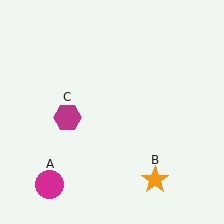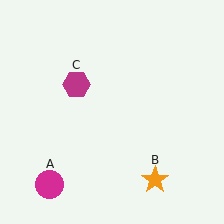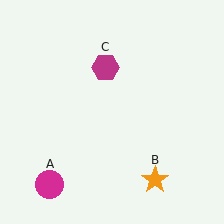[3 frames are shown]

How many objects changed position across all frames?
1 object changed position: magenta hexagon (object C).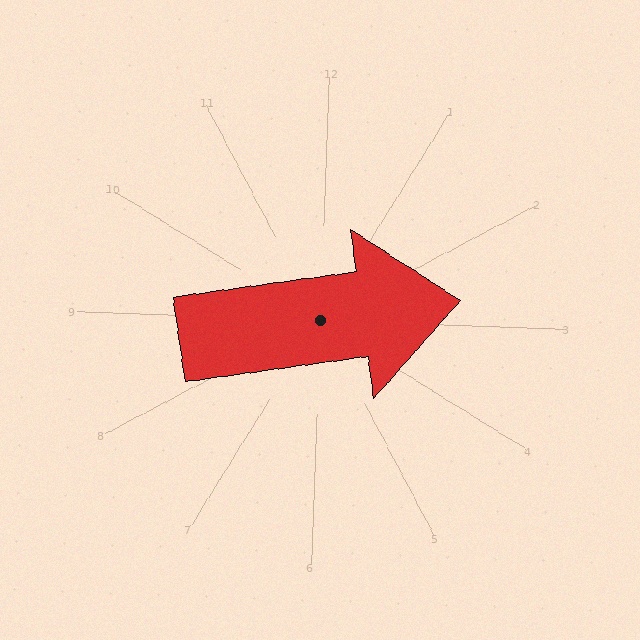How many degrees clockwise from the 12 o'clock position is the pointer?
Approximately 80 degrees.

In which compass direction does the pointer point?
East.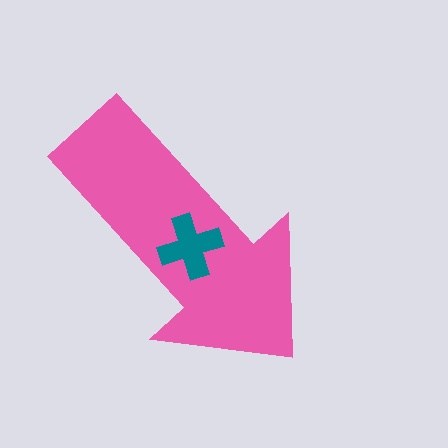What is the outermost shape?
The pink arrow.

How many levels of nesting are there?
2.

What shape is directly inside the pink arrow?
The teal cross.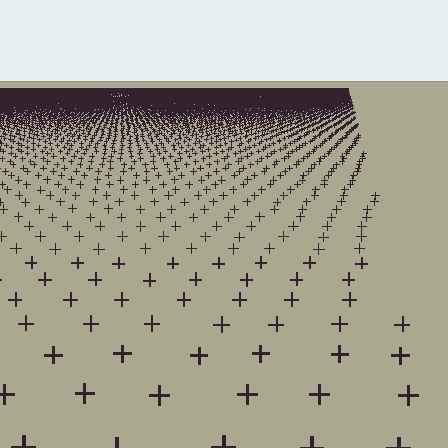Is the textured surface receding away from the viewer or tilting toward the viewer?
The surface is receding away from the viewer. Texture elements get smaller and denser toward the top.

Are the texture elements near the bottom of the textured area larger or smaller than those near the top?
Larger. Near the bottom, elements are closer to the viewer and appear at a bigger on-screen size.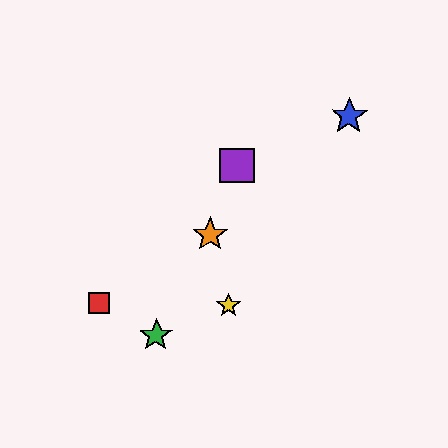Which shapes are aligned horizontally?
The red square, the yellow star are aligned horizontally.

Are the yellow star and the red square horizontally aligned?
Yes, both are at y≈305.